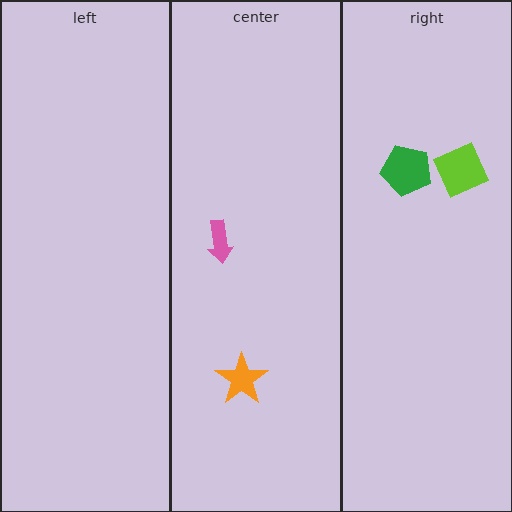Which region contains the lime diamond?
The right region.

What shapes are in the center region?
The pink arrow, the orange star.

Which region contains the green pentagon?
The right region.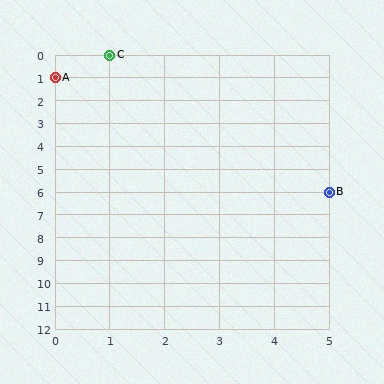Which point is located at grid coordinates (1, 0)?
Point C is at (1, 0).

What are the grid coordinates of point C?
Point C is at grid coordinates (1, 0).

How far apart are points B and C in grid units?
Points B and C are 4 columns and 6 rows apart (about 7.2 grid units diagonally).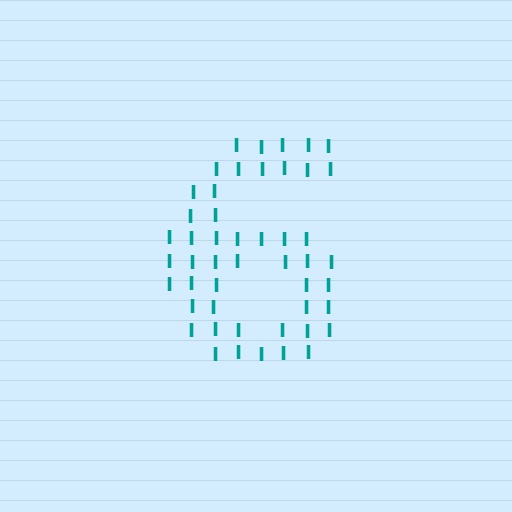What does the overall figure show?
The overall figure shows the digit 6.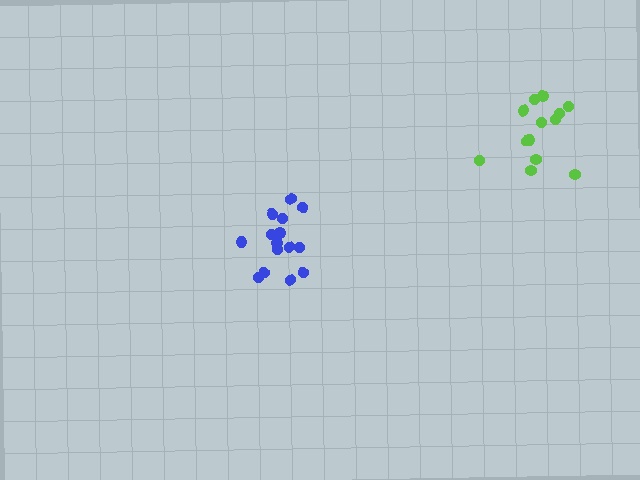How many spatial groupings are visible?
There are 2 spatial groupings.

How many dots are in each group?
Group 1: 13 dots, Group 2: 15 dots (28 total).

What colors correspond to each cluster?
The clusters are colored: lime, blue.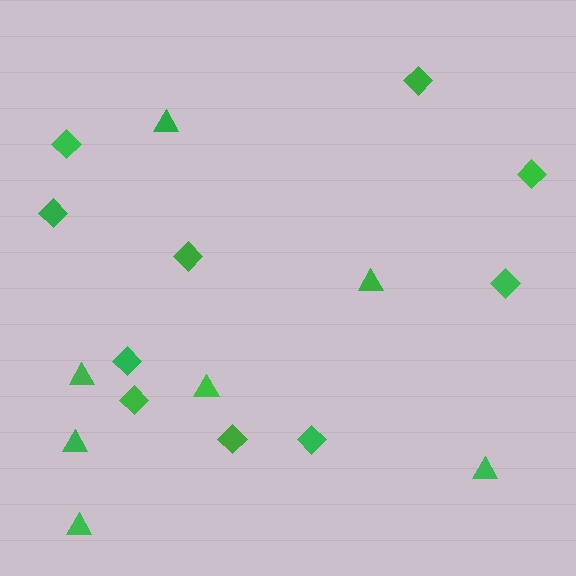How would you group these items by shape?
There are 2 groups: one group of diamonds (10) and one group of triangles (7).